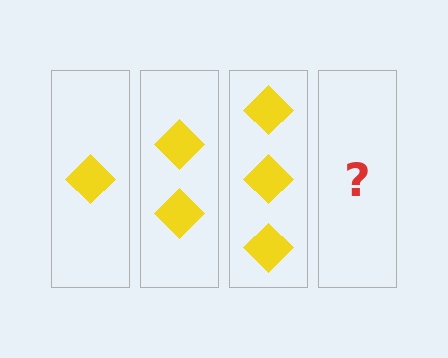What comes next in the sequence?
The next element should be 4 diamonds.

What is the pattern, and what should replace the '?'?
The pattern is that each step adds one more diamond. The '?' should be 4 diamonds.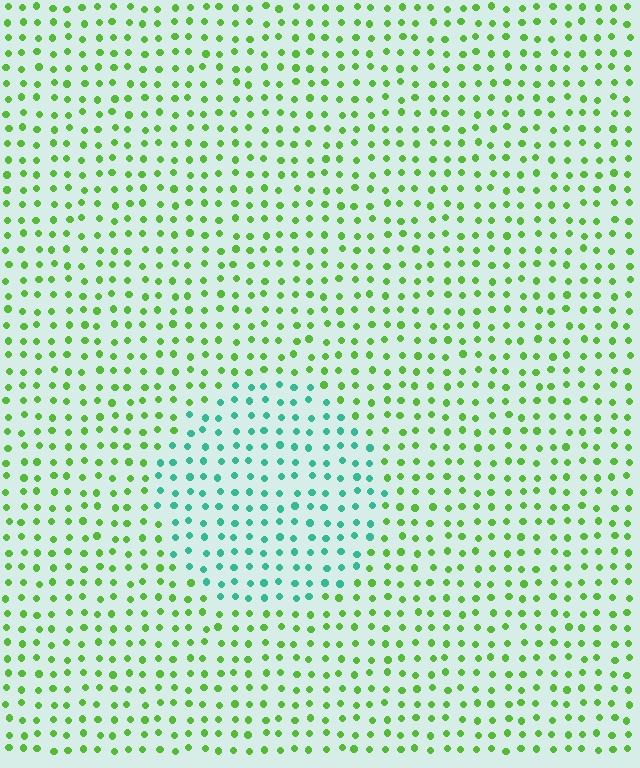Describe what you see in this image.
The image is filled with small lime elements in a uniform arrangement. A circle-shaped region is visible where the elements are tinted to a slightly different hue, forming a subtle color boundary.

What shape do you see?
I see a circle.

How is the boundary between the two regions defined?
The boundary is defined purely by a slight shift in hue (about 58 degrees). Spacing, size, and orientation are identical on both sides.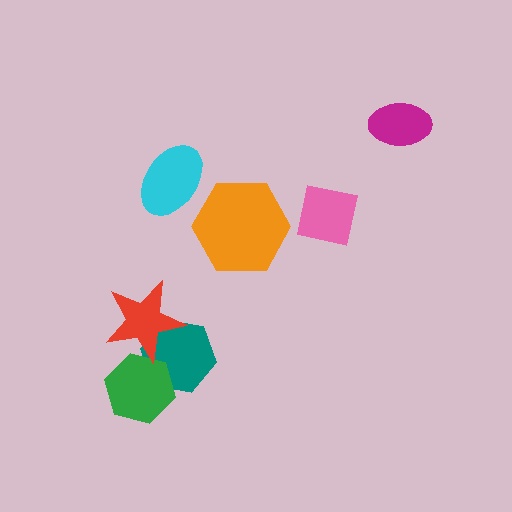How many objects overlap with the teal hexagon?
2 objects overlap with the teal hexagon.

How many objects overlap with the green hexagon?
2 objects overlap with the green hexagon.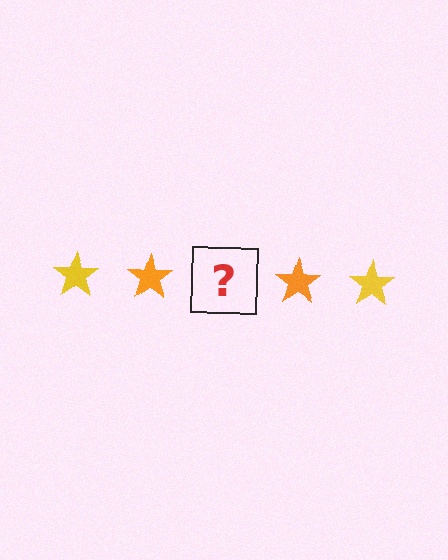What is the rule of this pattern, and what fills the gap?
The rule is that the pattern cycles through yellow, orange stars. The gap should be filled with a yellow star.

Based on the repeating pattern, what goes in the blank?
The blank should be a yellow star.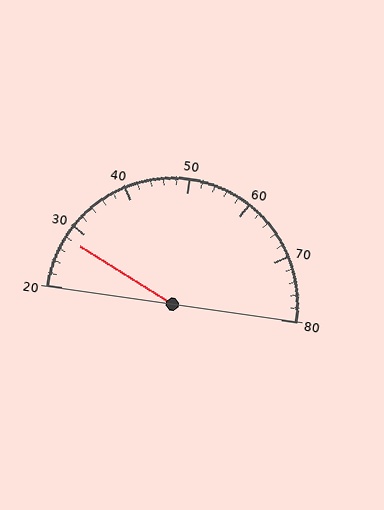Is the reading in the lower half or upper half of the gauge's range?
The reading is in the lower half of the range (20 to 80).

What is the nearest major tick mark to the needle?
The nearest major tick mark is 30.